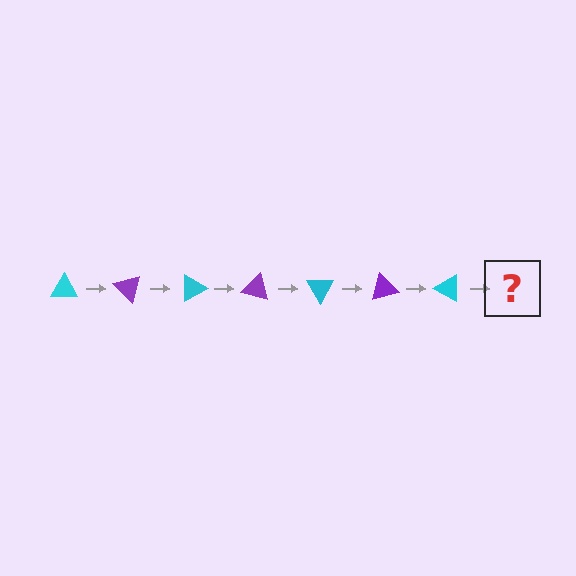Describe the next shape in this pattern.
It should be a purple triangle, rotated 315 degrees from the start.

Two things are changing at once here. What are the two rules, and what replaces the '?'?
The two rules are that it rotates 45 degrees each step and the color cycles through cyan and purple. The '?' should be a purple triangle, rotated 315 degrees from the start.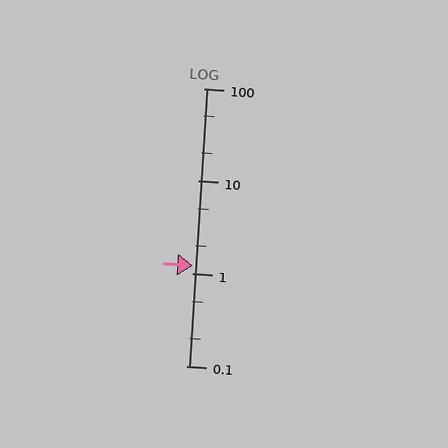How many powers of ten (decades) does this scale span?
The scale spans 3 decades, from 0.1 to 100.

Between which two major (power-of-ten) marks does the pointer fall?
The pointer is between 1 and 10.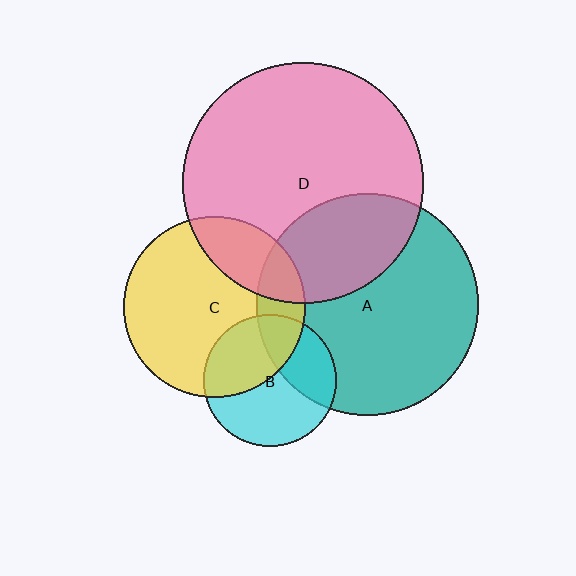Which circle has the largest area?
Circle D (pink).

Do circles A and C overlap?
Yes.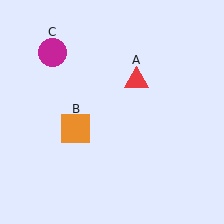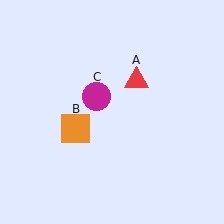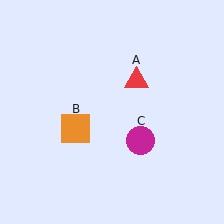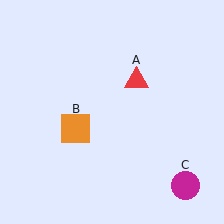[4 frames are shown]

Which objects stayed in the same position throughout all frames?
Red triangle (object A) and orange square (object B) remained stationary.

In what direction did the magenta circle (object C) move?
The magenta circle (object C) moved down and to the right.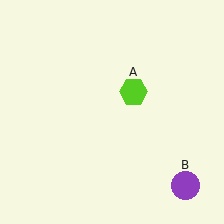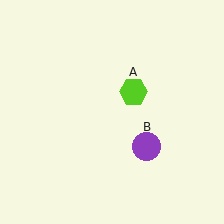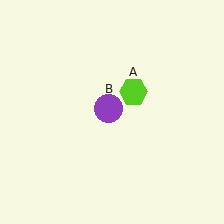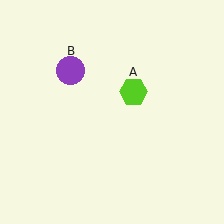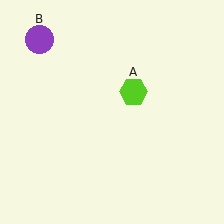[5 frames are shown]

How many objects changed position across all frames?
1 object changed position: purple circle (object B).